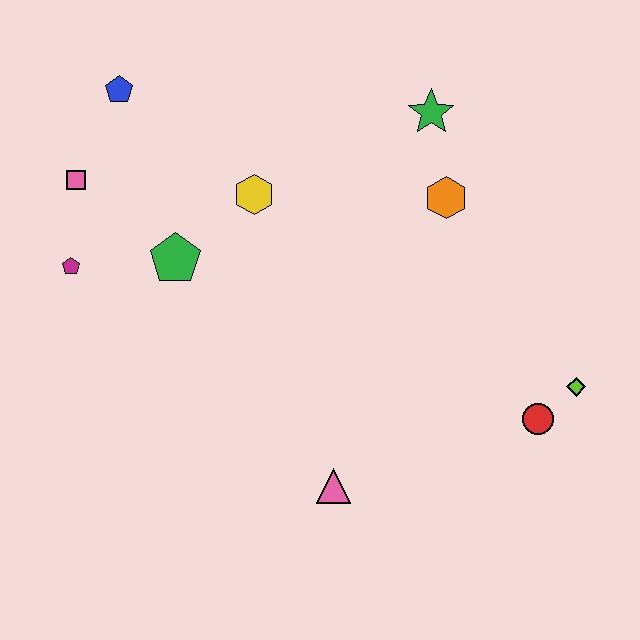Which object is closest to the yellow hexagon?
The green pentagon is closest to the yellow hexagon.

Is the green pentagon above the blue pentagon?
No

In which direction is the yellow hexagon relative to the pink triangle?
The yellow hexagon is above the pink triangle.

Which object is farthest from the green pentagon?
The lime diamond is farthest from the green pentagon.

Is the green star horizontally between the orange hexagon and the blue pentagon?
Yes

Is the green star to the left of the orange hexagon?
Yes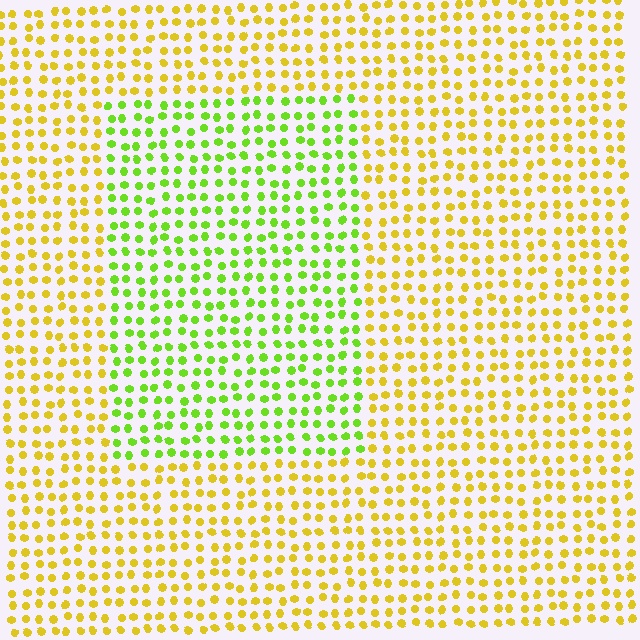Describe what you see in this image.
The image is filled with small yellow elements in a uniform arrangement. A rectangle-shaped region is visible where the elements are tinted to a slightly different hue, forming a subtle color boundary.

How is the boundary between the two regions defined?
The boundary is defined purely by a slight shift in hue (about 44 degrees). Spacing, size, and orientation are identical on both sides.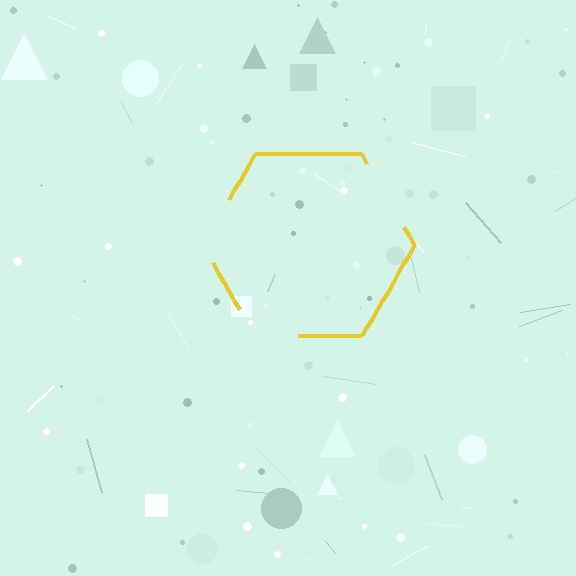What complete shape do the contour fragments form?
The contour fragments form a hexagon.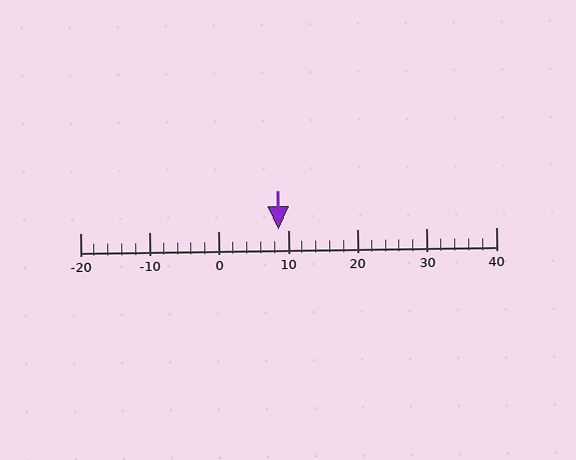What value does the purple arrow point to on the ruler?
The purple arrow points to approximately 9.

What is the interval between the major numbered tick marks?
The major tick marks are spaced 10 units apart.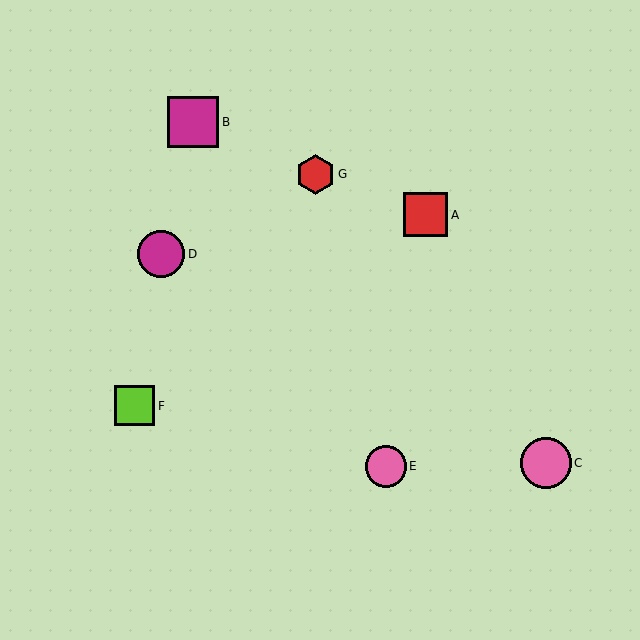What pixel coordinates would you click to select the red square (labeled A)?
Click at (426, 215) to select the red square A.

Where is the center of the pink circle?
The center of the pink circle is at (386, 466).